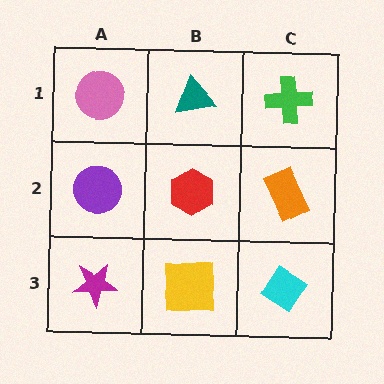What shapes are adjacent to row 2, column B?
A teal triangle (row 1, column B), a yellow square (row 3, column B), a purple circle (row 2, column A), an orange rectangle (row 2, column C).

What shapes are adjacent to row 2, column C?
A green cross (row 1, column C), a cyan diamond (row 3, column C), a red hexagon (row 2, column B).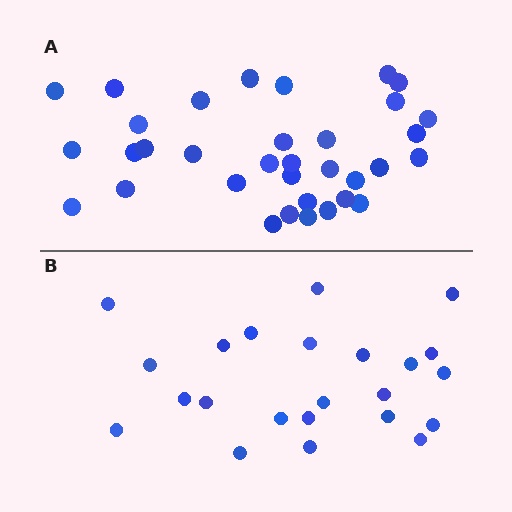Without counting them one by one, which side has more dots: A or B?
Region A (the top region) has more dots.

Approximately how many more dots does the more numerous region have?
Region A has roughly 12 or so more dots than region B.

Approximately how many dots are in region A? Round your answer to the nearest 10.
About 30 dots. (The exact count is 34, which rounds to 30.)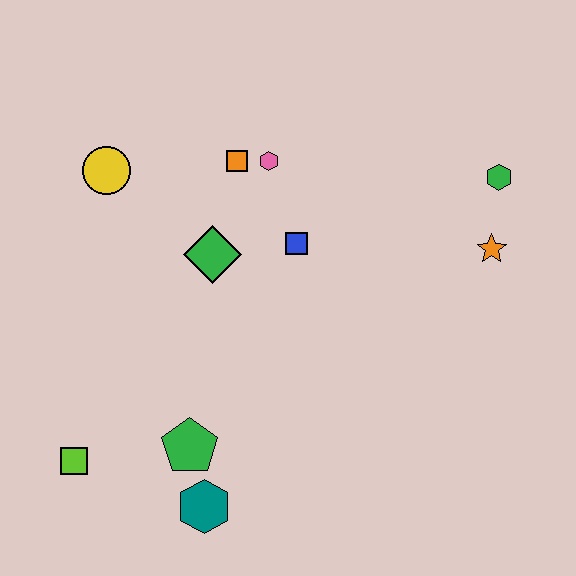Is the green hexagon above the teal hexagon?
Yes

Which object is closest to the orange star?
The green hexagon is closest to the orange star.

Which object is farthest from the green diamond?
The green hexagon is farthest from the green diamond.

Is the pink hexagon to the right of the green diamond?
Yes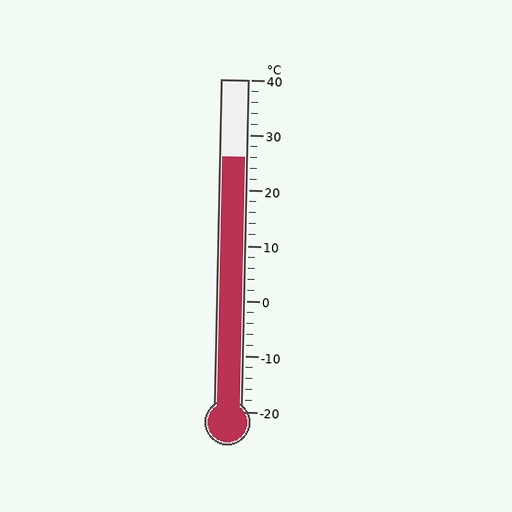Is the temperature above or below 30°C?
The temperature is below 30°C.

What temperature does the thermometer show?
The thermometer shows approximately 26°C.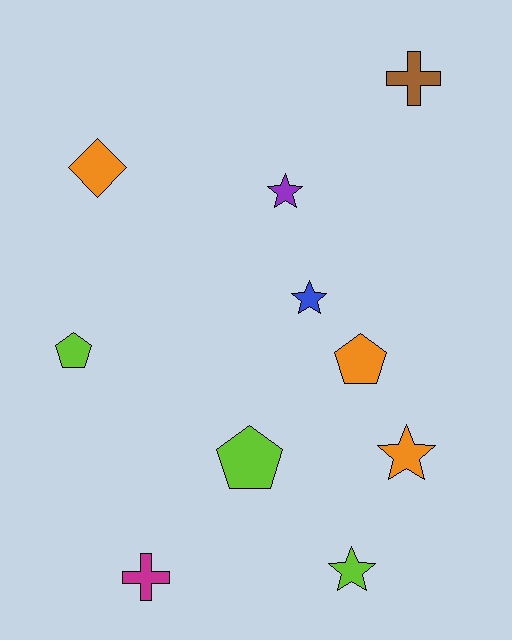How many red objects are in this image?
There are no red objects.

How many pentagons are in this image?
There are 3 pentagons.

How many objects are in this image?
There are 10 objects.